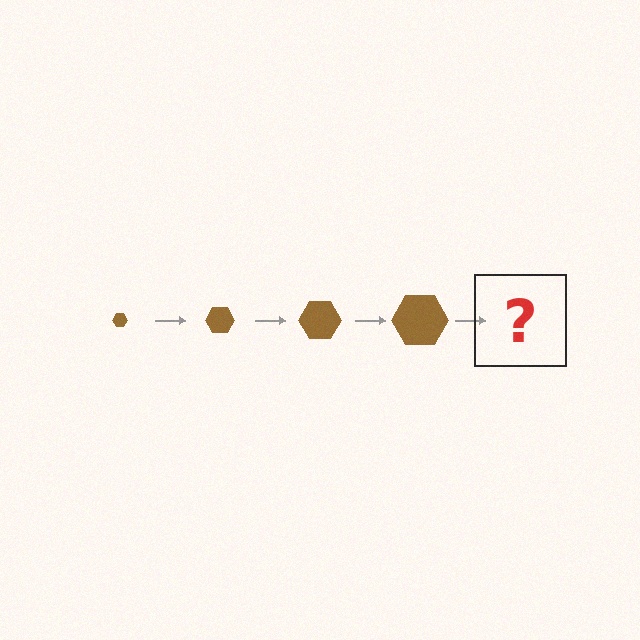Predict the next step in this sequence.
The next step is a brown hexagon, larger than the previous one.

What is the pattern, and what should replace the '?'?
The pattern is that the hexagon gets progressively larger each step. The '?' should be a brown hexagon, larger than the previous one.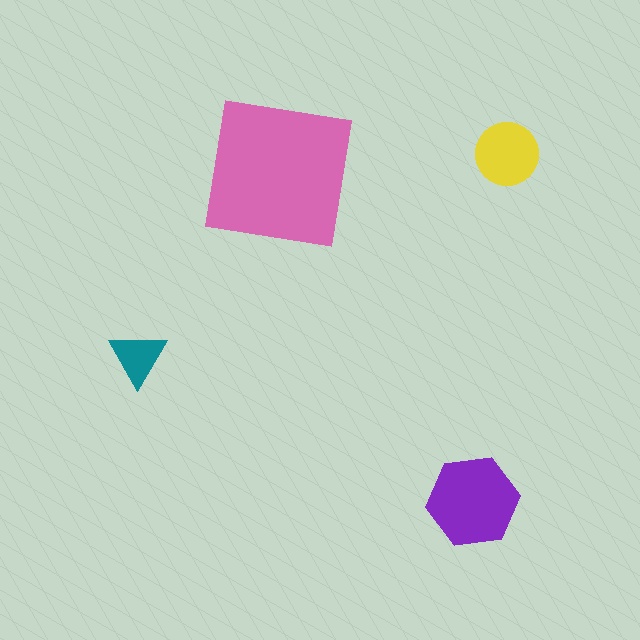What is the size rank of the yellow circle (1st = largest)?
3rd.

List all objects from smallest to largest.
The teal triangle, the yellow circle, the purple hexagon, the pink square.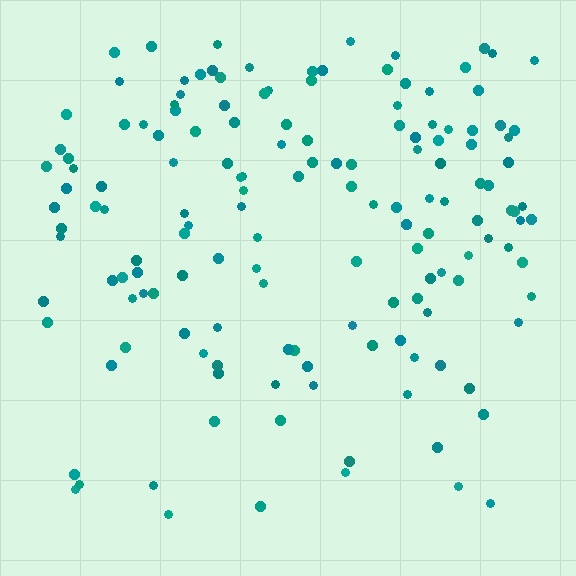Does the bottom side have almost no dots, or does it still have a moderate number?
Still a moderate number, just noticeably fewer than the top.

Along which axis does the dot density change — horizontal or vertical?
Vertical.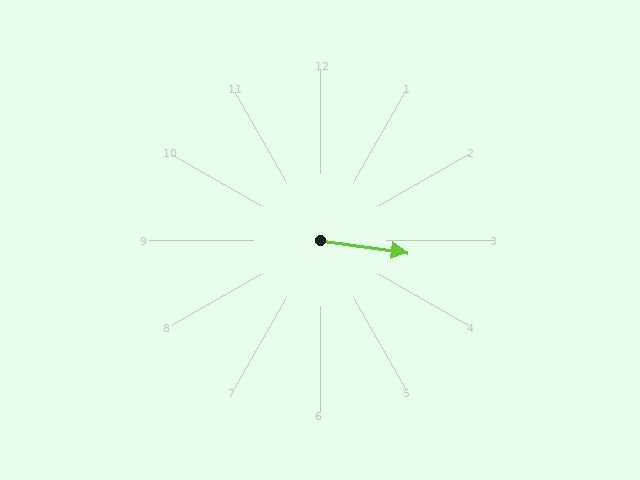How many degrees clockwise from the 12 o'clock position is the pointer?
Approximately 98 degrees.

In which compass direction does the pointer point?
East.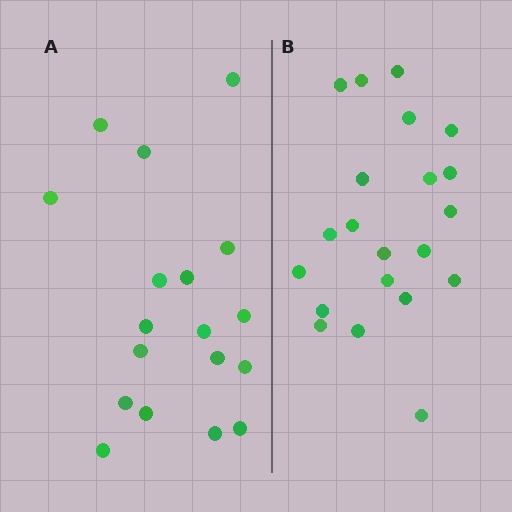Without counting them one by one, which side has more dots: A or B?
Region B (the right region) has more dots.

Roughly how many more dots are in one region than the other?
Region B has just a few more — roughly 2 or 3 more dots than region A.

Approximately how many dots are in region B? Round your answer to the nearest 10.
About 20 dots. (The exact count is 21, which rounds to 20.)